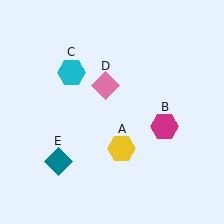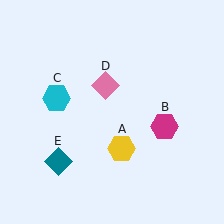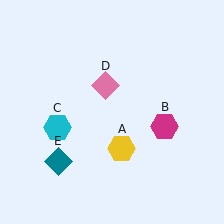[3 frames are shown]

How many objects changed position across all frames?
1 object changed position: cyan hexagon (object C).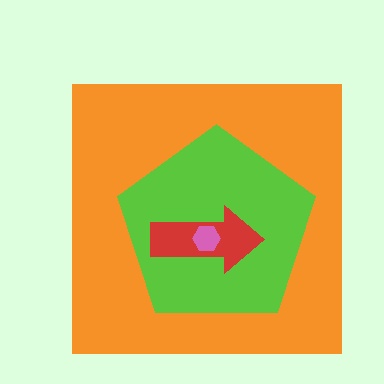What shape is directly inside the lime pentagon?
The red arrow.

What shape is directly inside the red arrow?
The pink hexagon.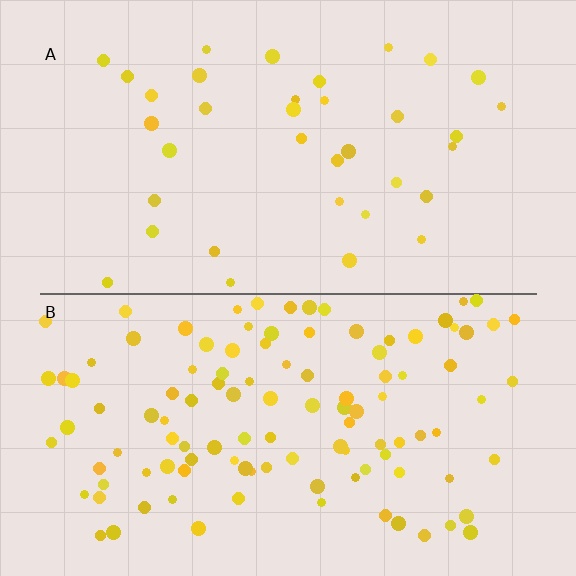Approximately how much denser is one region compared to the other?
Approximately 3.1× — region B over region A.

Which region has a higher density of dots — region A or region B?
B (the bottom).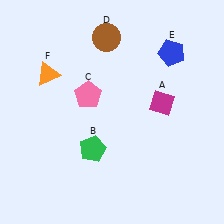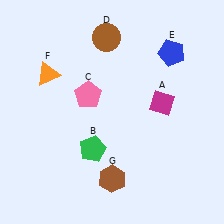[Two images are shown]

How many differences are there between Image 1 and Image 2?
There is 1 difference between the two images.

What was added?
A brown hexagon (G) was added in Image 2.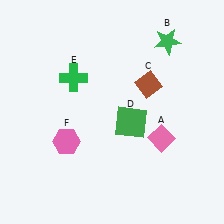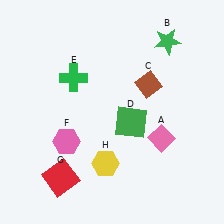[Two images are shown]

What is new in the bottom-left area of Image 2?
A red square (G) was added in the bottom-left area of Image 2.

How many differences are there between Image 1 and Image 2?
There are 2 differences between the two images.